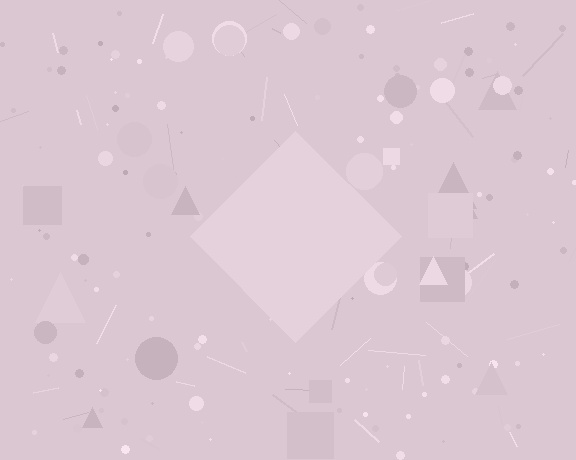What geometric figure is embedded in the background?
A diamond is embedded in the background.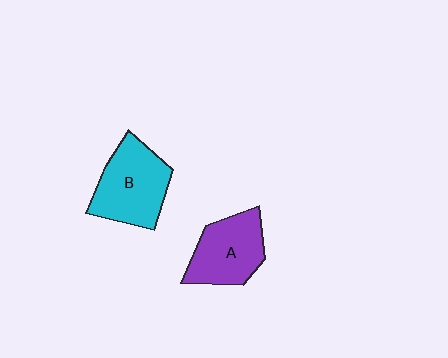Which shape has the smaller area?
Shape A (purple).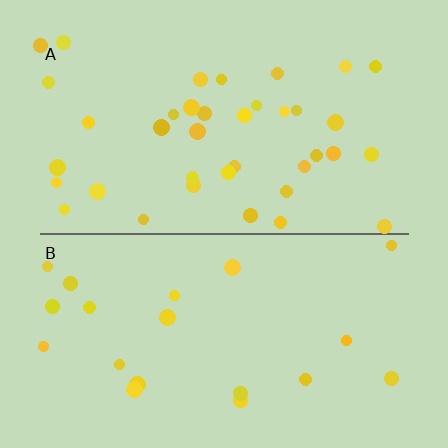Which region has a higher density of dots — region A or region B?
A (the top).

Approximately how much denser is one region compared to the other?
Approximately 1.9× — region A over region B.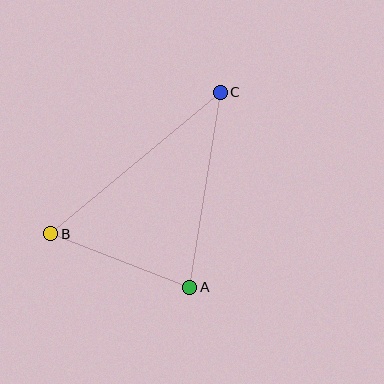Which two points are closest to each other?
Points A and B are closest to each other.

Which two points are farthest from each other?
Points B and C are farthest from each other.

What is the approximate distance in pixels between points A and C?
The distance between A and C is approximately 198 pixels.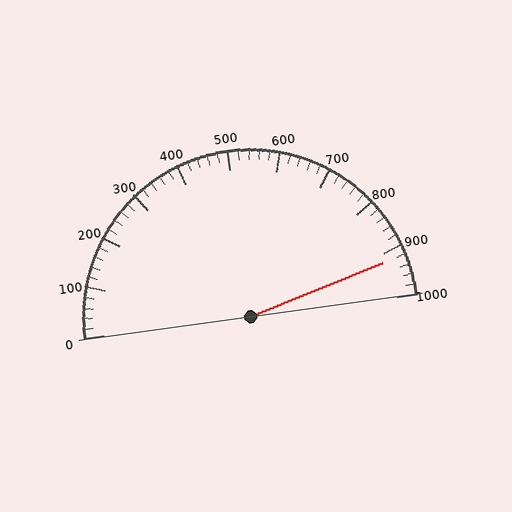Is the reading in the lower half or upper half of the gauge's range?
The reading is in the upper half of the range (0 to 1000).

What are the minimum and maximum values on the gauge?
The gauge ranges from 0 to 1000.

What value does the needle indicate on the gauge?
The needle indicates approximately 920.